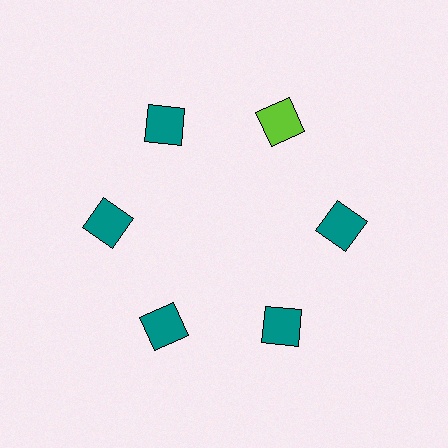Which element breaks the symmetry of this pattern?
The lime square at roughly the 1 o'clock position breaks the symmetry. All other shapes are teal squares.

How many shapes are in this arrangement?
There are 6 shapes arranged in a ring pattern.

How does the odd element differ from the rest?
It has a different color: lime instead of teal.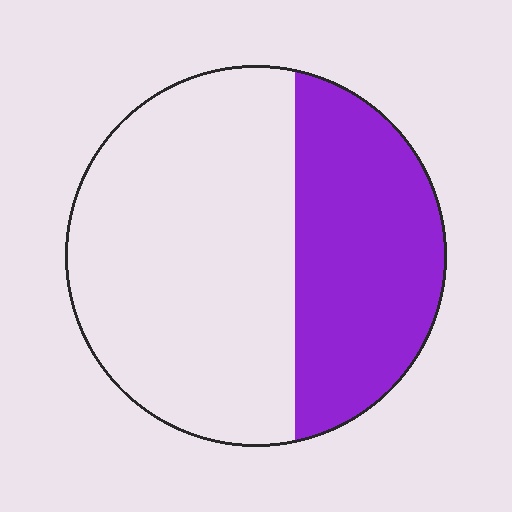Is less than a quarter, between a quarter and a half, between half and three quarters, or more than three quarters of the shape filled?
Between a quarter and a half.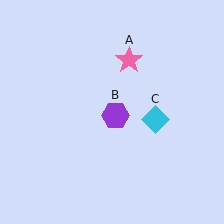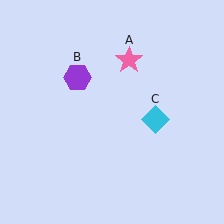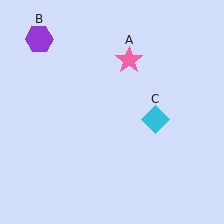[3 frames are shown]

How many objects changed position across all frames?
1 object changed position: purple hexagon (object B).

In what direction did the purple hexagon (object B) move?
The purple hexagon (object B) moved up and to the left.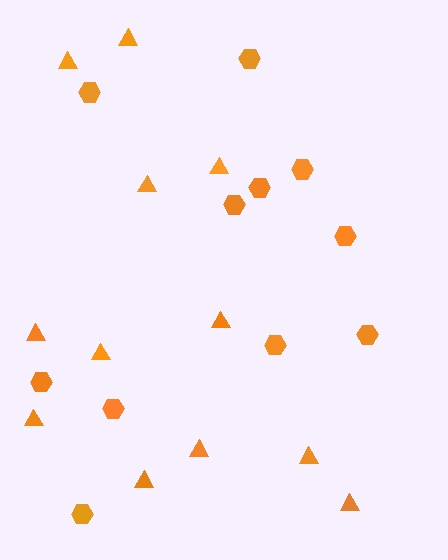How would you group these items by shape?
There are 2 groups: one group of hexagons (11) and one group of triangles (12).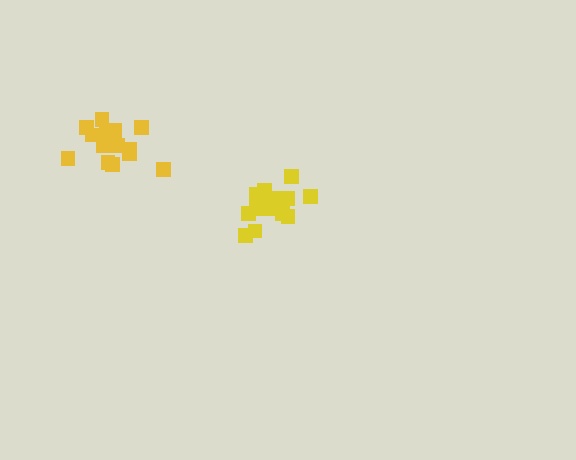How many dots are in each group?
Group 1: 16 dots, Group 2: 17 dots (33 total).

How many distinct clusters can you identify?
There are 2 distinct clusters.